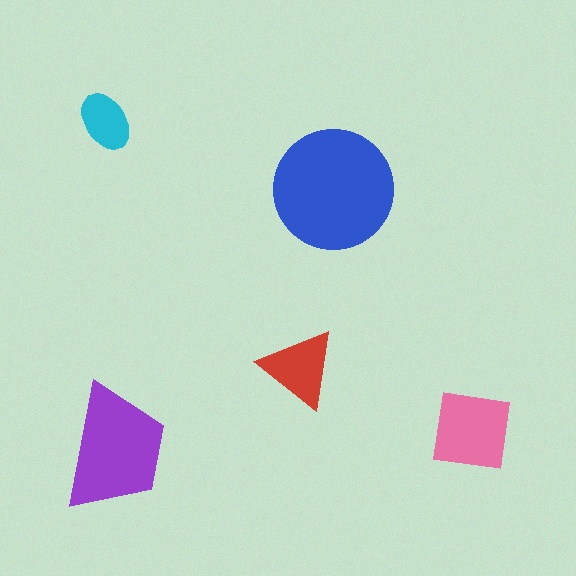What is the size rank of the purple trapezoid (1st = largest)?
2nd.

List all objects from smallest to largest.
The cyan ellipse, the red triangle, the pink square, the purple trapezoid, the blue circle.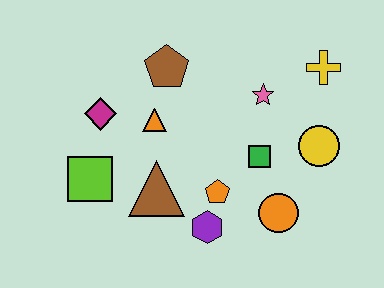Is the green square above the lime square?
Yes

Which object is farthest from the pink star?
The lime square is farthest from the pink star.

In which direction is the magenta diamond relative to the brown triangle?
The magenta diamond is above the brown triangle.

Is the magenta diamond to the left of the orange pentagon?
Yes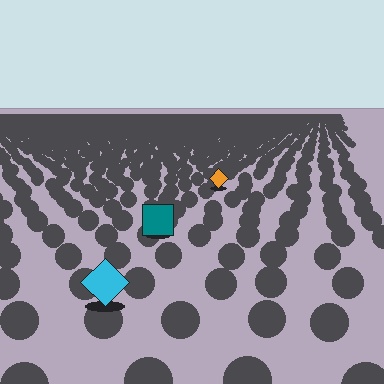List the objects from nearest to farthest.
From nearest to farthest: the cyan diamond, the teal square, the orange diamond.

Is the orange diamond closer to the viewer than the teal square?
No. The teal square is closer — you can tell from the texture gradient: the ground texture is coarser near it.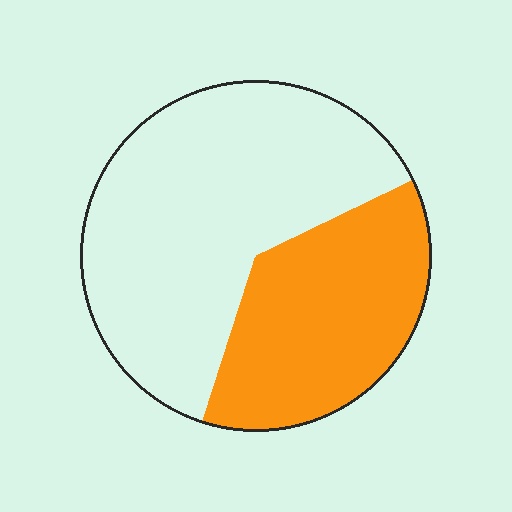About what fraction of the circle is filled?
About three eighths (3/8).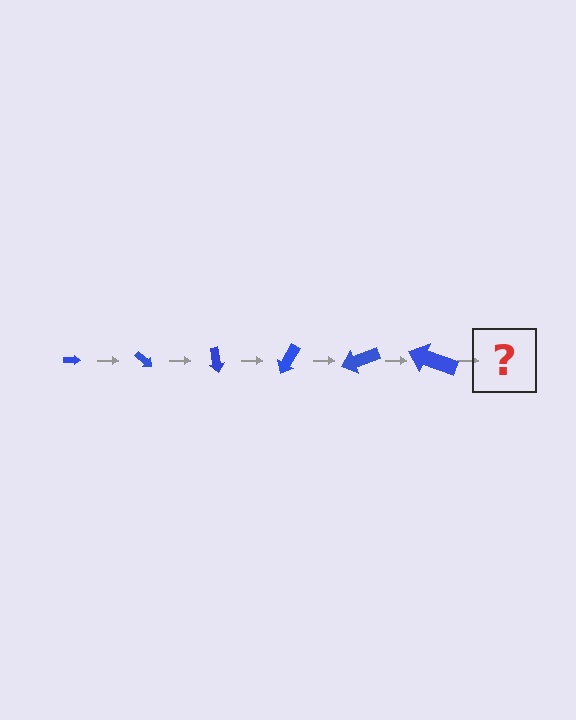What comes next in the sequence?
The next element should be an arrow, larger than the previous one and rotated 240 degrees from the start.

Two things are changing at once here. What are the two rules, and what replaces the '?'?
The two rules are that the arrow grows larger each step and it rotates 40 degrees each step. The '?' should be an arrow, larger than the previous one and rotated 240 degrees from the start.